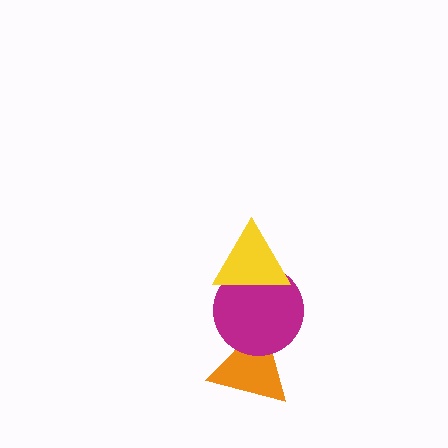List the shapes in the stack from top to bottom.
From top to bottom: the yellow triangle, the magenta circle, the orange triangle.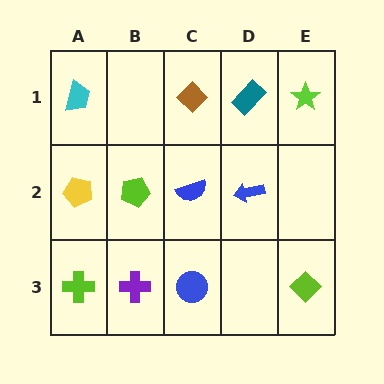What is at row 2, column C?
A blue semicircle.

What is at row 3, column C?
A blue circle.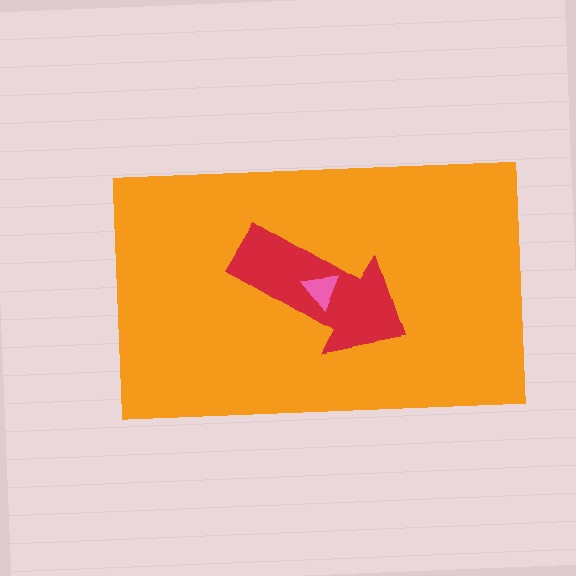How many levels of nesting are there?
3.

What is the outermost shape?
The orange rectangle.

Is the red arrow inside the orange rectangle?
Yes.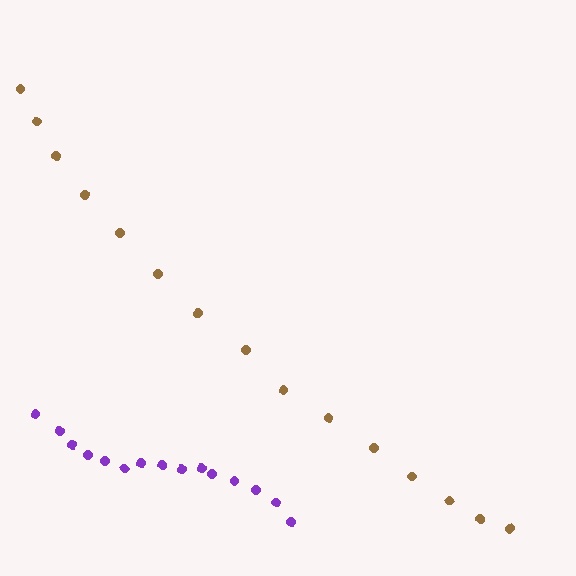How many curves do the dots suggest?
There are 2 distinct paths.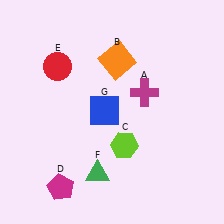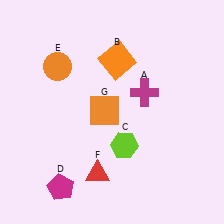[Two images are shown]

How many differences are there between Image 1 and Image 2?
There are 3 differences between the two images.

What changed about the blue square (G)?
In Image 1, G is blue. In Image 2, it changed to orange.